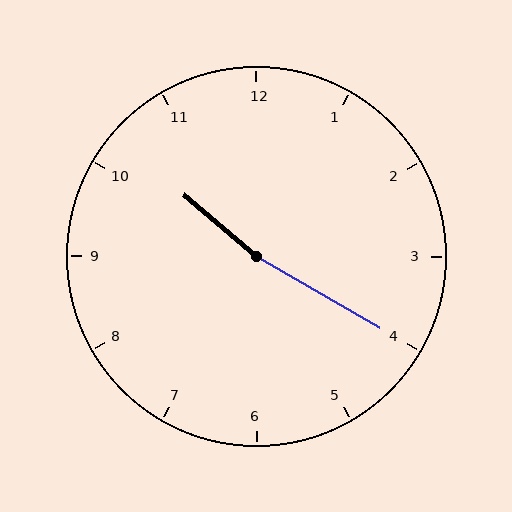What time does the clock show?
10:20.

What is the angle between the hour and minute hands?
Approximately 170 degrees.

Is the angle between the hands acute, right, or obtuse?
It is obtuse.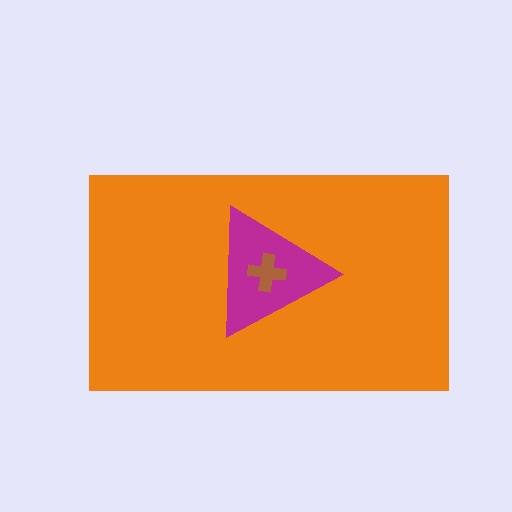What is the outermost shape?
The orange rectangle.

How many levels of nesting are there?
3.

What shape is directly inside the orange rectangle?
The magenta triangle.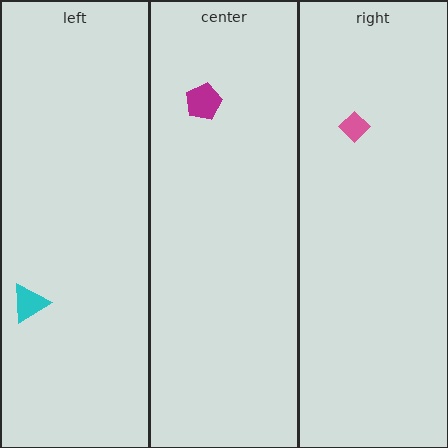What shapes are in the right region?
The pink diamond.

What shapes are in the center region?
The magenta pentagon.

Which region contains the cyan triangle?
The left region.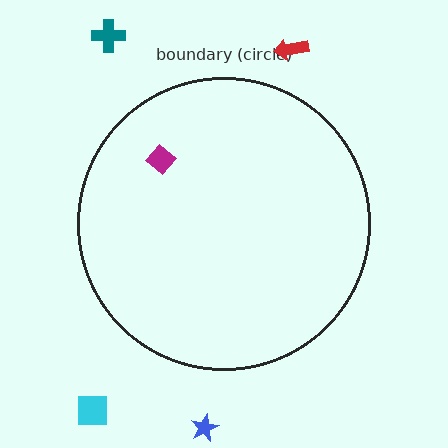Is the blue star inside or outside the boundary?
Outside.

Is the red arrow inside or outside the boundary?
Outside.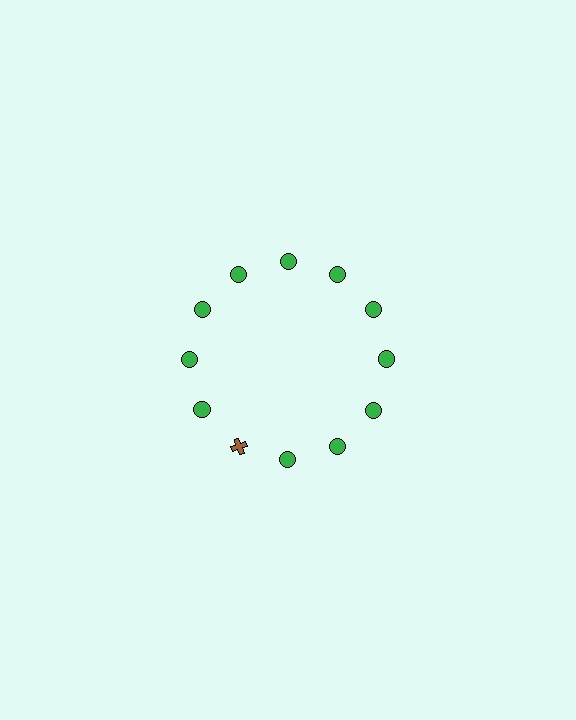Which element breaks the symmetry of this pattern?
The brown cross at roughly the 7 o'clock position breaks the symmetry. All other shapes are green circles.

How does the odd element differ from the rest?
It differs in both color (brown instead of green) and shape (cross instead of circle).